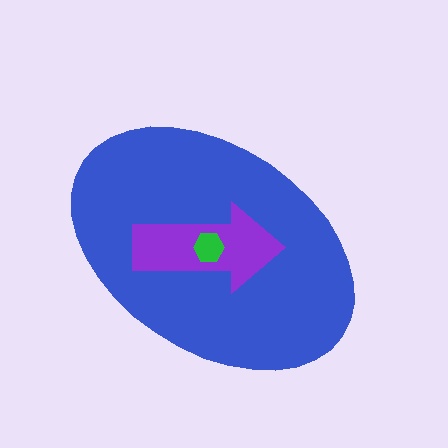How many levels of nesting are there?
3.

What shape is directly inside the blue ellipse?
The purple arrow.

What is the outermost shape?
The blue ellipse.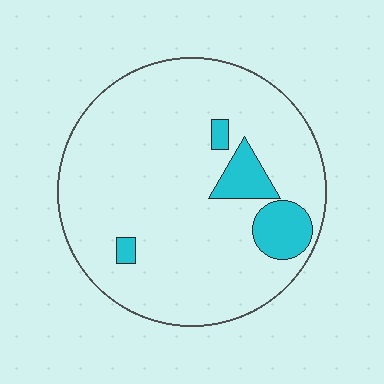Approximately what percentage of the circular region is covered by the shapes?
Approximately 10%.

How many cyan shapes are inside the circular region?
4.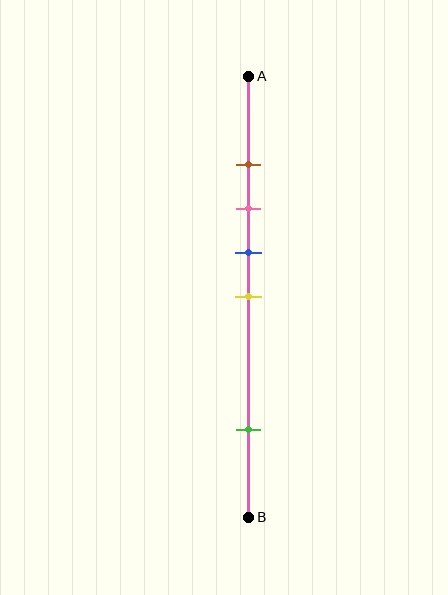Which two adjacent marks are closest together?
The brown and pink marks are the closest adjacent pair.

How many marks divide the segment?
There are 5 marks dividing the segment.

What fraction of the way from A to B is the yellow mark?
The yellow mark is approximately 50% (0.5) of the way from A to B.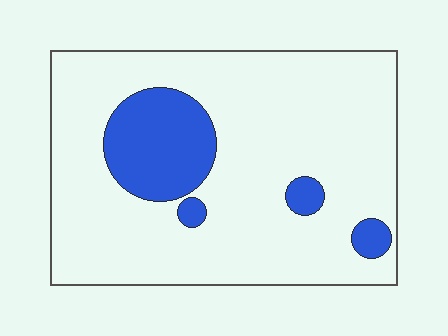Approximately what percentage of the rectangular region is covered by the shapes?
Approximately 15%.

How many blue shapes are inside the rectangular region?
4.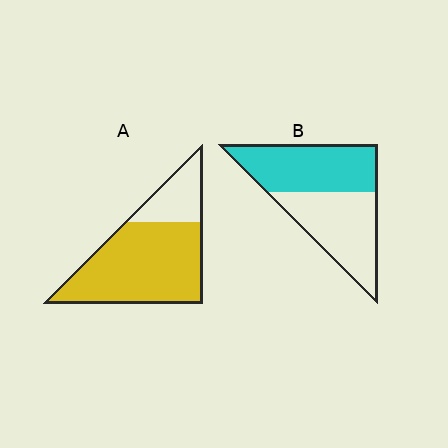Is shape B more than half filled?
Roughly half.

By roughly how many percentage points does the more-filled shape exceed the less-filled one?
By roughly 25 percentage points (A over B).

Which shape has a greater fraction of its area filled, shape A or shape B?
Shape A.